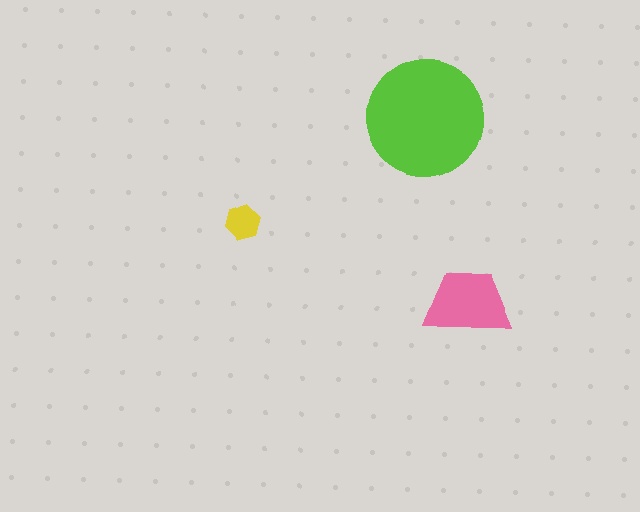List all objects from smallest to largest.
The yellow hexagon, the pink trapezoid, the lime circle.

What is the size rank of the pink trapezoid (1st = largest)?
2nd.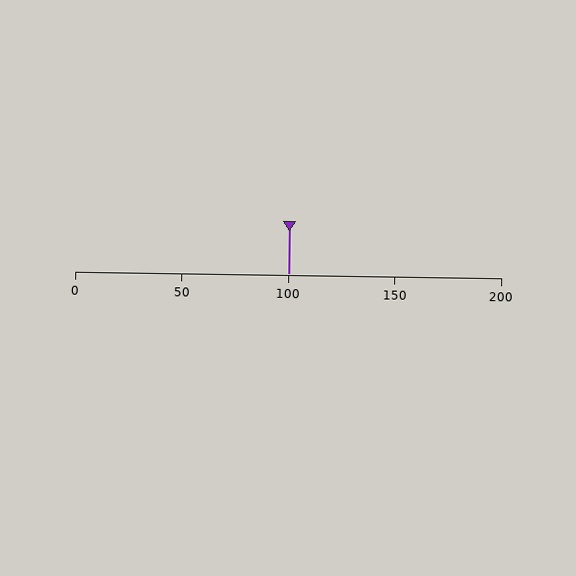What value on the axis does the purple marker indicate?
The marker indicates approximately 100.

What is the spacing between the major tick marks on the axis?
The major ticks are spaced 50 apart.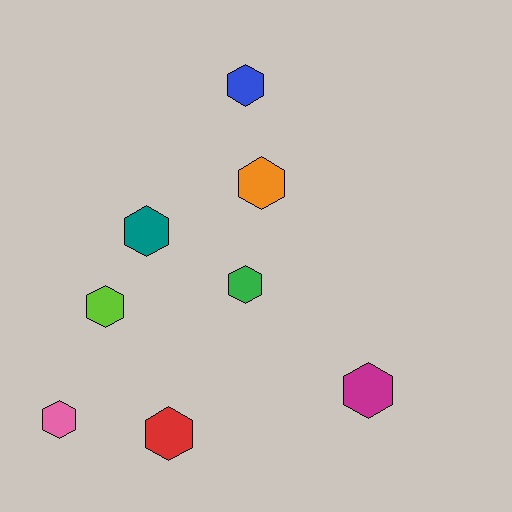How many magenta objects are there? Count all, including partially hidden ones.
There is 1 magenta object.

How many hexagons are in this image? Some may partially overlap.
There are 8 hexagons.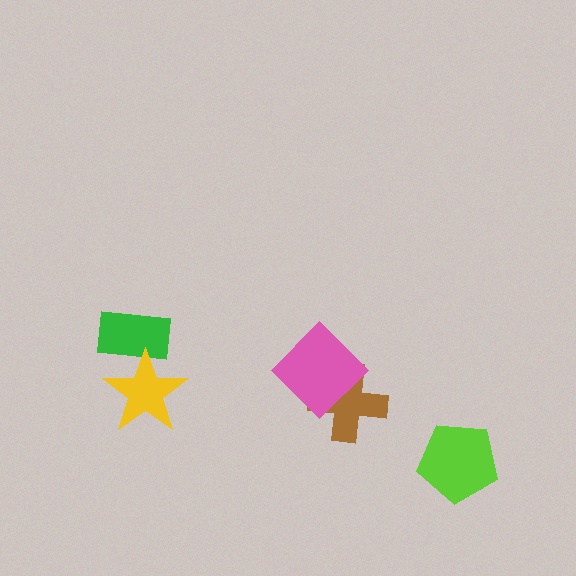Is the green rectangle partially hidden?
Yes, it is partially covered by another shape.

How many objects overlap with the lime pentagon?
0 objects overlap with the lime pentagon.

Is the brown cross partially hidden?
Yes, it is partially covered by another shape.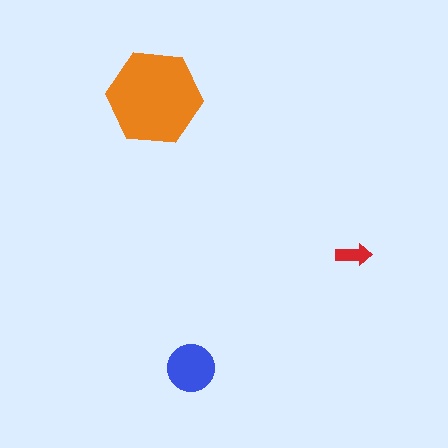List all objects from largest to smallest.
The orange hexagon, the blue circle, the red arrow.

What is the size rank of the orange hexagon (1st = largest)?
1st.